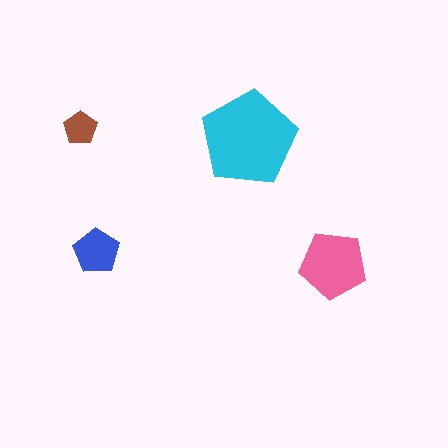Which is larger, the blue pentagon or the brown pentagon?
The blue one.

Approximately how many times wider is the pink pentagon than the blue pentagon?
About 1.5 times wider.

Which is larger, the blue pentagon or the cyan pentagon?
The cyan one.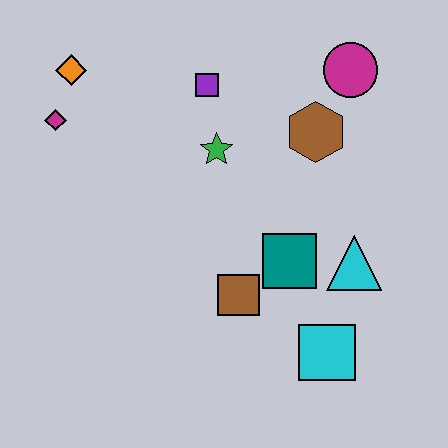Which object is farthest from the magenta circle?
The magenta diamond is farthest from the magenta circle.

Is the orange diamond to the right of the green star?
No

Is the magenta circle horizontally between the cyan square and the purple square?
No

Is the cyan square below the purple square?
Yes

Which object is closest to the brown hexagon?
The magenta circle is closest to the brown hexagon.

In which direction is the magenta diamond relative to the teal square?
The magenta diamond is to the left of the teal square.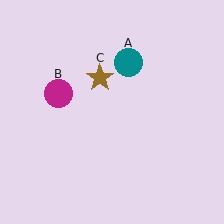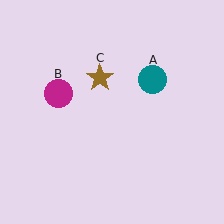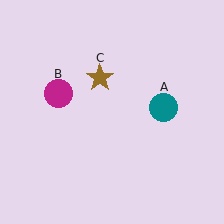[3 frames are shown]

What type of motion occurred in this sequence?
The teal circle (object A) rotated clockwise around the center of the scene.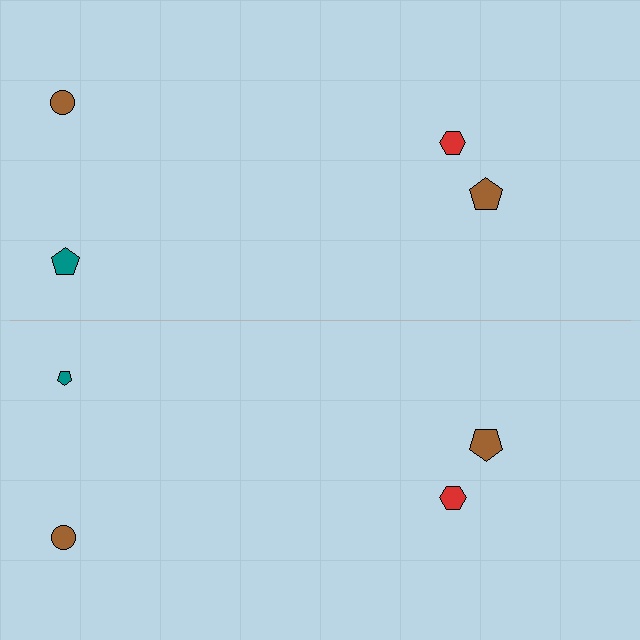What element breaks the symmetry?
The teal pentagon on the bottom side has a different size than its mirror counterpart.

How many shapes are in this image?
There are 8 shapes in this image.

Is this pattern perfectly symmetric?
No, the pattern is not perfectly symmetric. The teal pentagon on the bottom side has a different size than its mirror counterpart.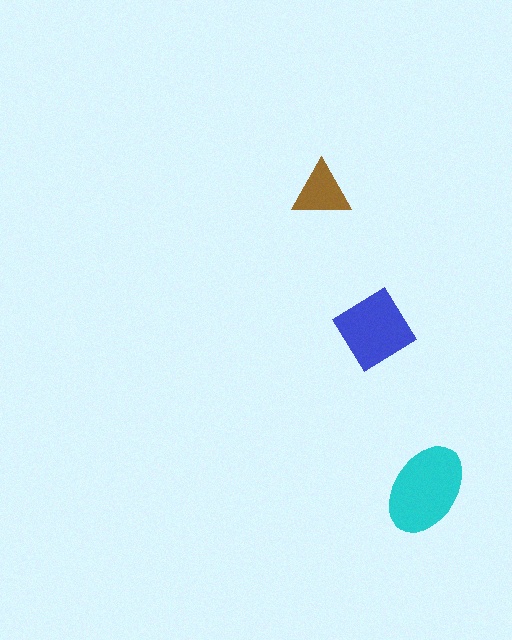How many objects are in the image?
There are 3 objects in the image.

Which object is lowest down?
The cyan ellipse is bottommost.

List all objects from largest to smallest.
The cyan ellipse, the blue diamond, the brown triangle.